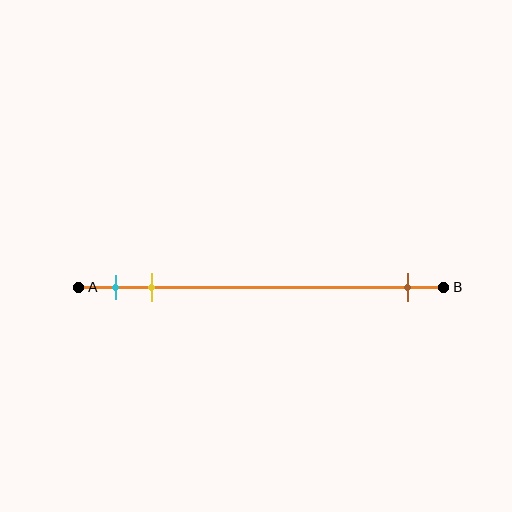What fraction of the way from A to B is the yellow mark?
The yellow mark is approximately 20% (0.2) of the way from A to B.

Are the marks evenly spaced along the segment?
No, the marks are not evenly spaced.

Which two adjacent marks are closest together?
The cyan and yellow marks are the closest adjacent pair.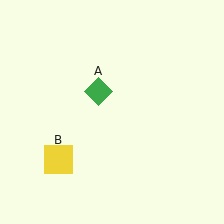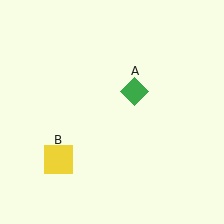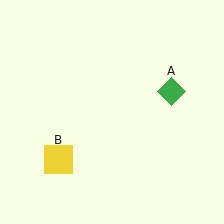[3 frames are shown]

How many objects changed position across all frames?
1 object changed position: green diamond (object A).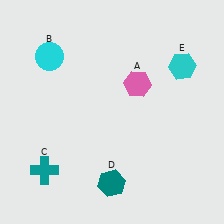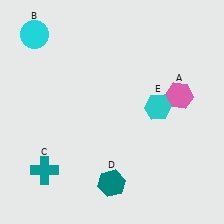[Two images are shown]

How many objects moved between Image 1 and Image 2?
3 objects moved between the two images.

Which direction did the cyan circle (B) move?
The cyan circle (B) moved up.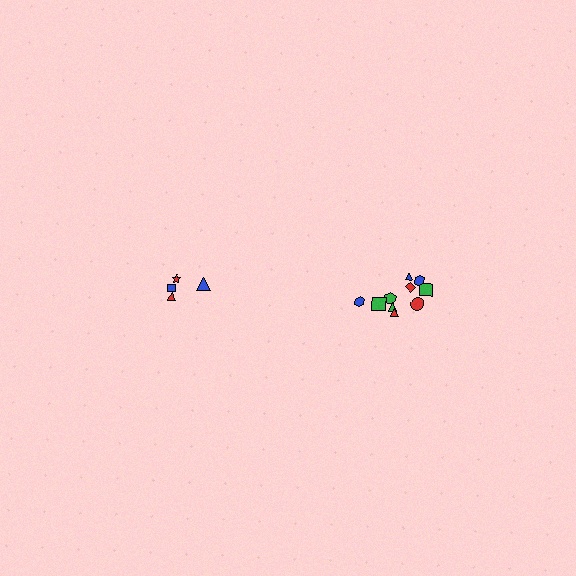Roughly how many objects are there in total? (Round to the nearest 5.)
Roughly 15 objects in total.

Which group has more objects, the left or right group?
The right group.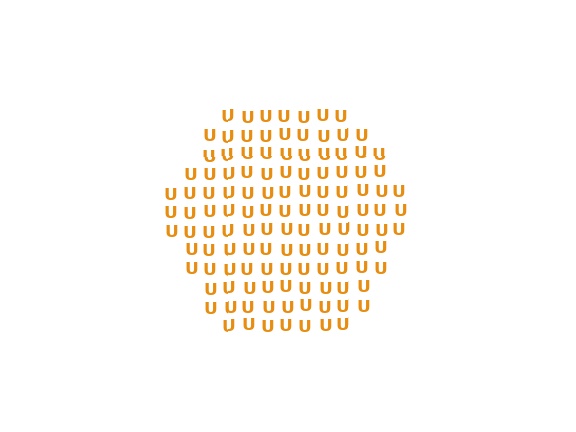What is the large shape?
The large shape is a hexagon.